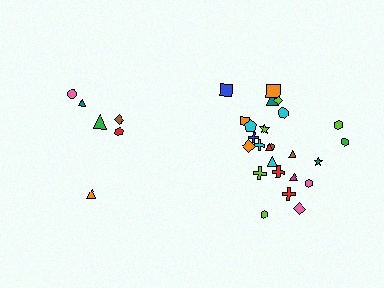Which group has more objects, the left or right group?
The right group.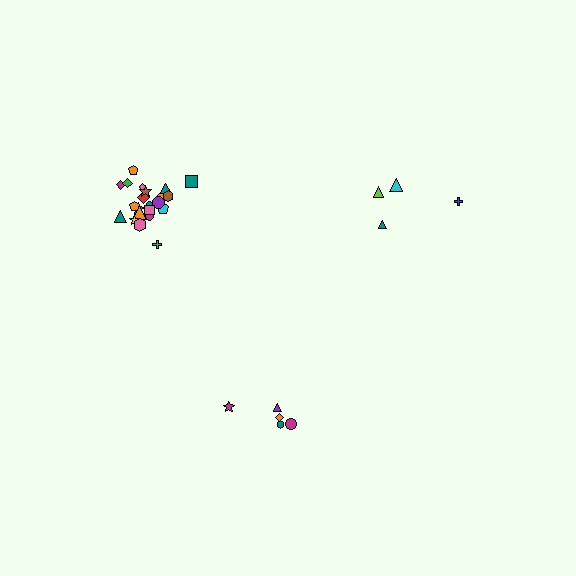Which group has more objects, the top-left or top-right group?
The top-left group.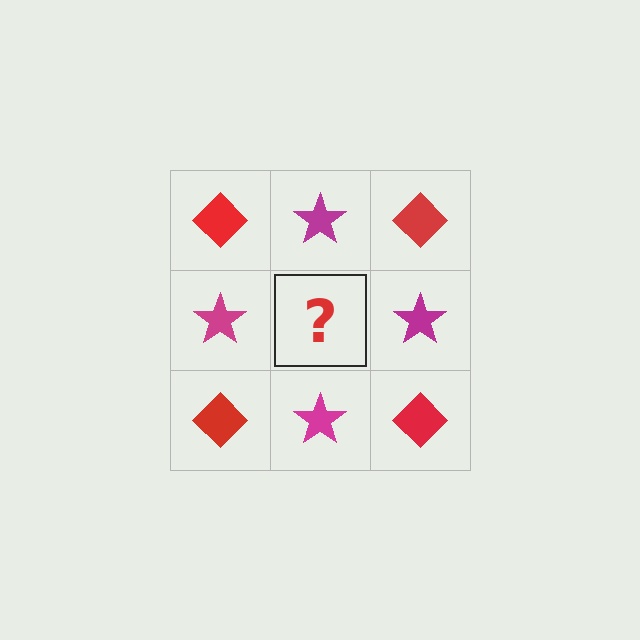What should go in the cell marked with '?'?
The missing cell should contain a red diamond.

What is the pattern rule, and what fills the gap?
The rule is that it alternates red diamond and magenta star in a checkerboard pattern. The gap should be filled with a red diamond.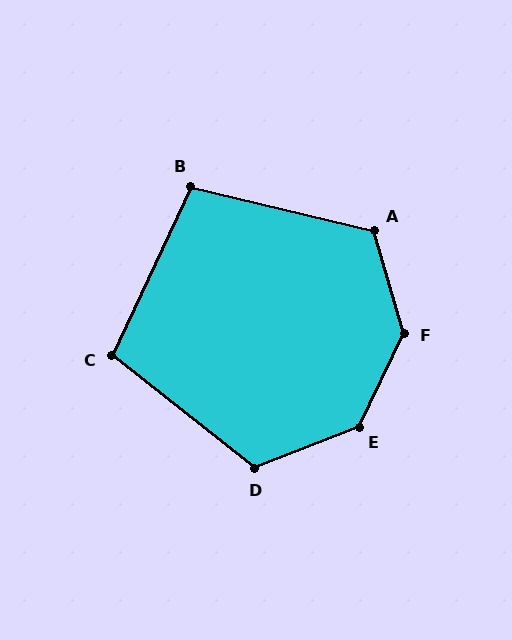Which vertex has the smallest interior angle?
B, at approximately 102 degrees.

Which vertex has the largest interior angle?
F, at approximately 138 degrees.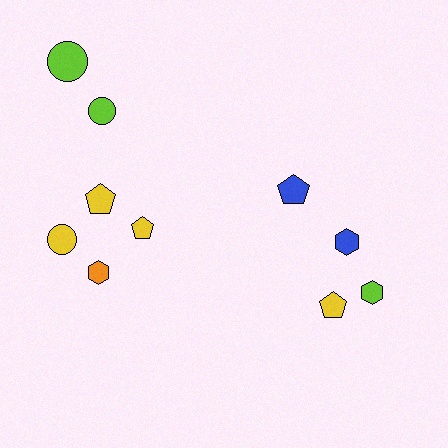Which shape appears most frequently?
Pentagon, with 4 objects.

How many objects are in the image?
There are 10 objects.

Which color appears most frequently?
Yellow, with 4 objects.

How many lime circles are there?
There are 2 lime circles.